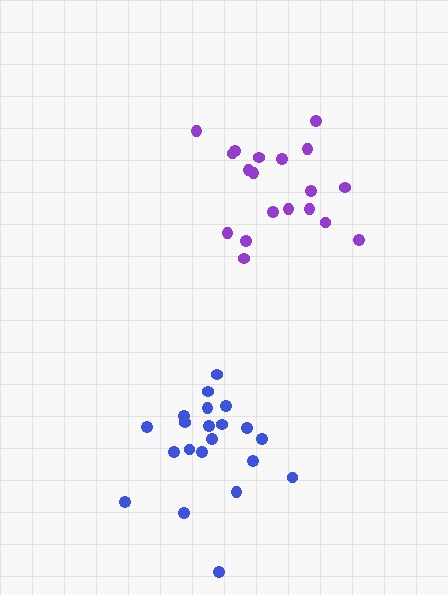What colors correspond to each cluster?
The clusters are colored: purple, blue.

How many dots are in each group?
Group 1: 19 dots, Group 2: 21 dots (40 total).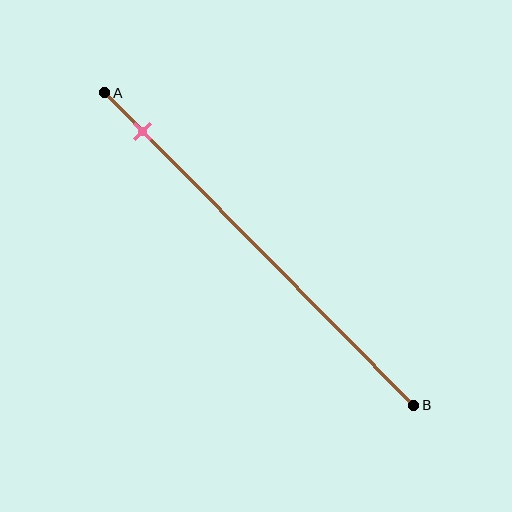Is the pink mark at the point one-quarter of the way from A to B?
No, the mark is at about 10% from A, not at the 25% one-quarter point.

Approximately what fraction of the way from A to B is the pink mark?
The pink mark is approximately 10% of the way from A to B.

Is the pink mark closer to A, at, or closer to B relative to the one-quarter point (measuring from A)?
The pink mark is closer to point A than the one-quarter point of segment AB.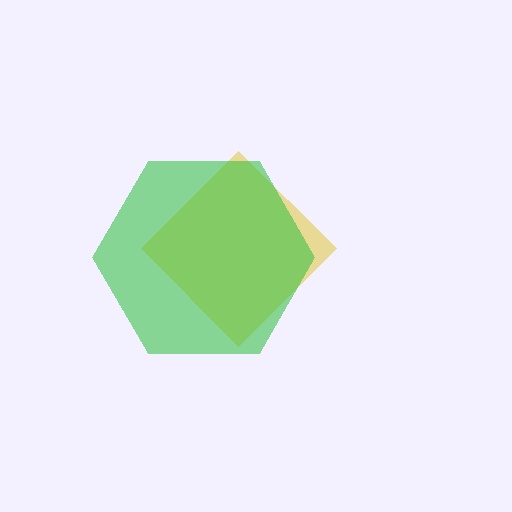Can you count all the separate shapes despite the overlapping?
Yes, there are 2 separate shapes.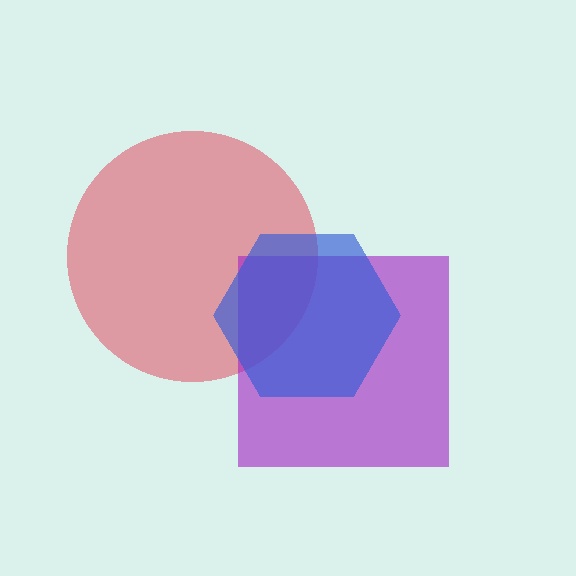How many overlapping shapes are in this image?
There are 3 overlapping shapes in the image.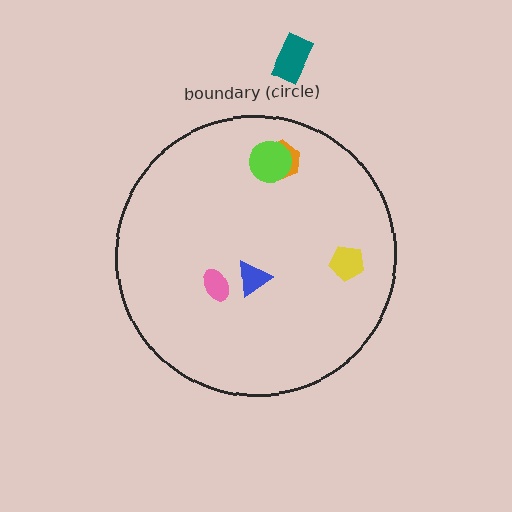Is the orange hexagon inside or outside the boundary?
Inside.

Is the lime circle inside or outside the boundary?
Inside.